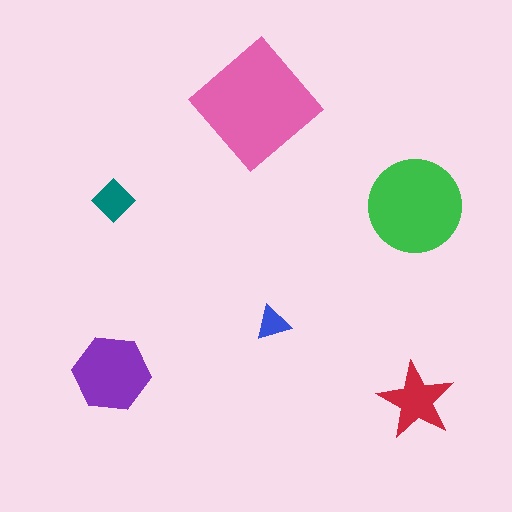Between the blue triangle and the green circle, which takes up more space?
The green circle.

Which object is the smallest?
The blue triangle.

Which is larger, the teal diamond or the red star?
The red star.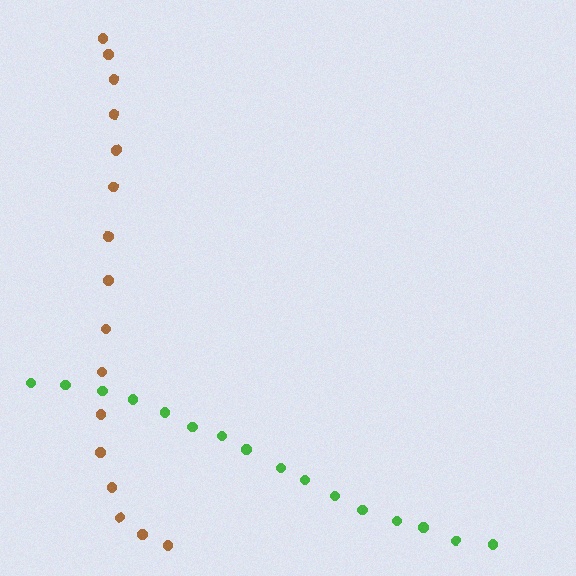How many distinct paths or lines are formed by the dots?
There are 2 distinct paths.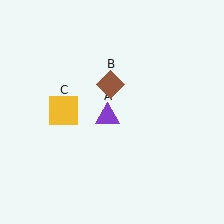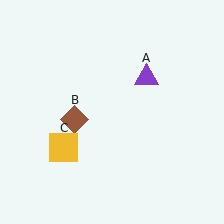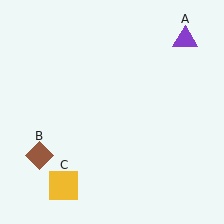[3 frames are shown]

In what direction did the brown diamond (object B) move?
The brown diamond (object B) moved down and to the left.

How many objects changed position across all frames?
3 objects changed position: purple triangle (object A), brown diamond (object B), yellow square (object C).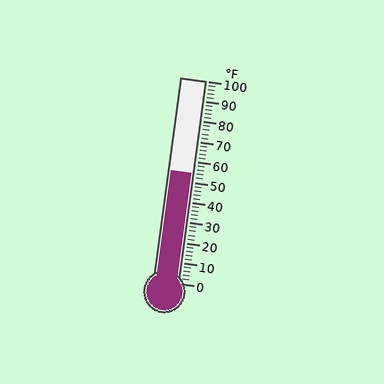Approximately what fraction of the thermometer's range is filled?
The thermometer is filled to approximately 55% of its range.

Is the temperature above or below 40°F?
The temperature is above 40°F.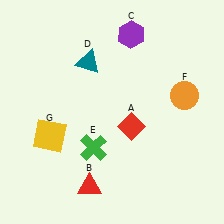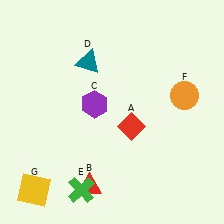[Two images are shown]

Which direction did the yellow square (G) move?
The yellow square (G) moved down.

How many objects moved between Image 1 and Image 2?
3 objects moved between the two images.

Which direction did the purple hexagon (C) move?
The purple hexagon (C) moved down.